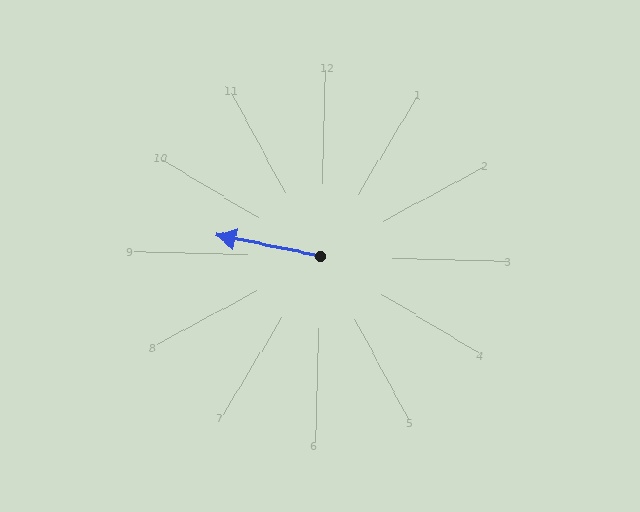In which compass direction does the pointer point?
West.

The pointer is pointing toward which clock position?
Roughly 9 o'clock.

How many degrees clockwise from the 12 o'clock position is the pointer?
Approximately 280 degrees.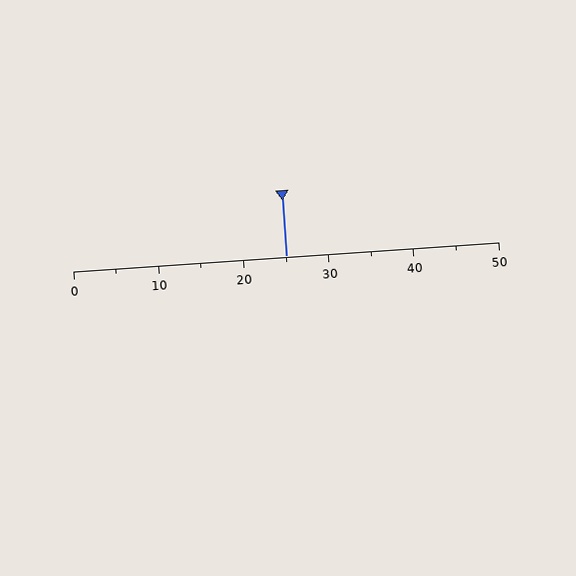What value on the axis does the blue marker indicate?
The marker indicates approximately 25.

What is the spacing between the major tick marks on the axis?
The major ticks are spaced 10 apart.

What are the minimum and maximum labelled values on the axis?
The axis runs from 0 to 50.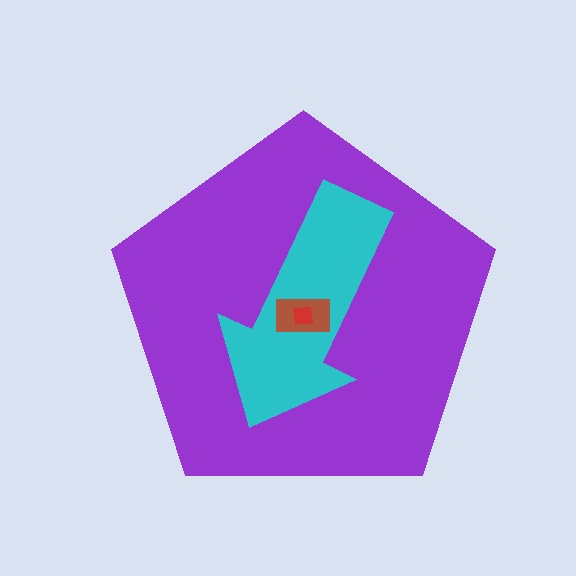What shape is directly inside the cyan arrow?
The brown rectangle.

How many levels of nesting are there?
4.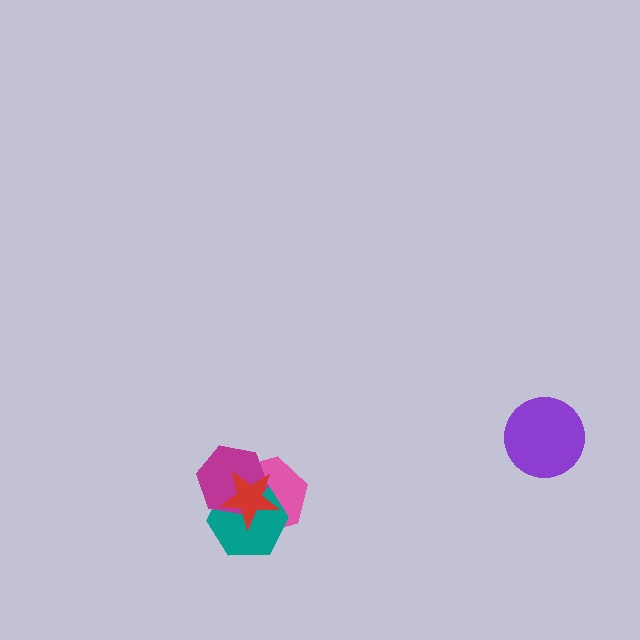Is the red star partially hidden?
No, no other shape covers it.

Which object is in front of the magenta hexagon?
The red star is in front of the magenta hexagon.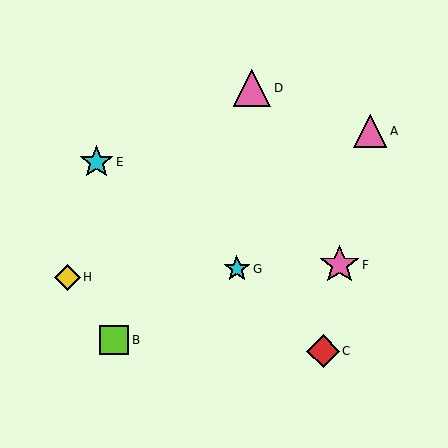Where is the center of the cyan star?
The center of the cyan star is at (237, 269).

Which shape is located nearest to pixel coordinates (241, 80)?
The pink triangle (labeled D) at (252, 88) is nearest to that location.